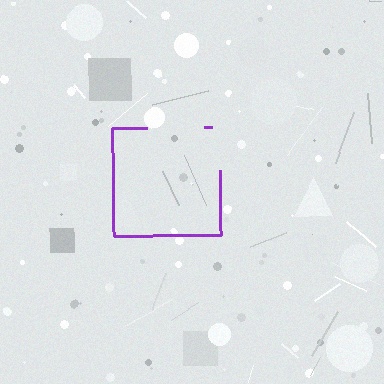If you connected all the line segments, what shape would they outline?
They would outline a square.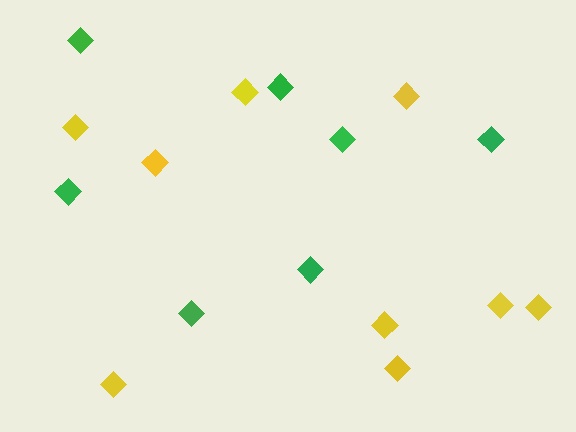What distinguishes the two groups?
There are 2 groups: one group of yellow diamonds (9) and one group of green diamonds (7).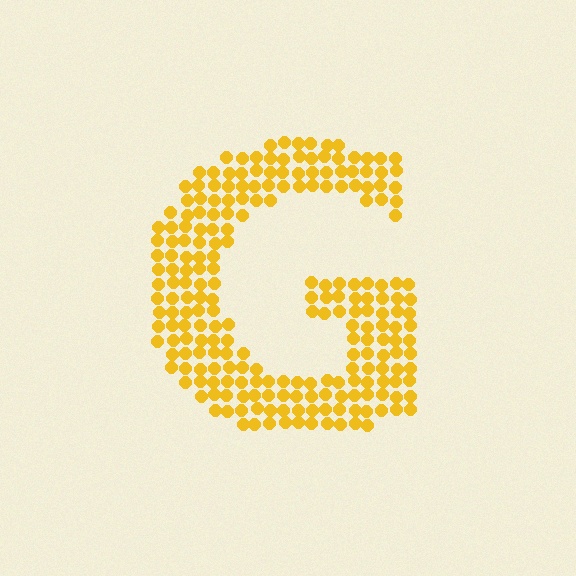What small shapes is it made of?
It is made of small circles.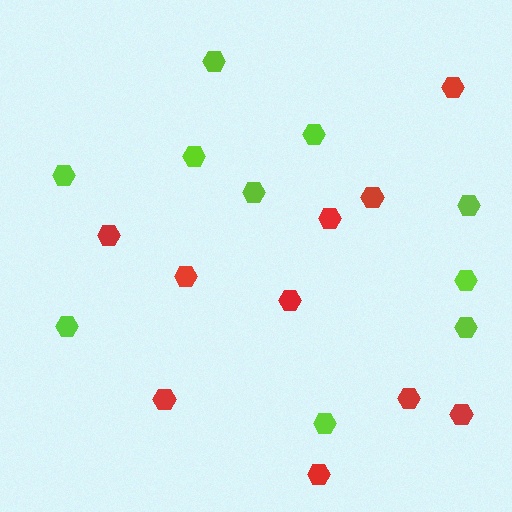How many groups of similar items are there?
There are 2 groups: one group of red hexagons (10) and one group of lime hexagons (10).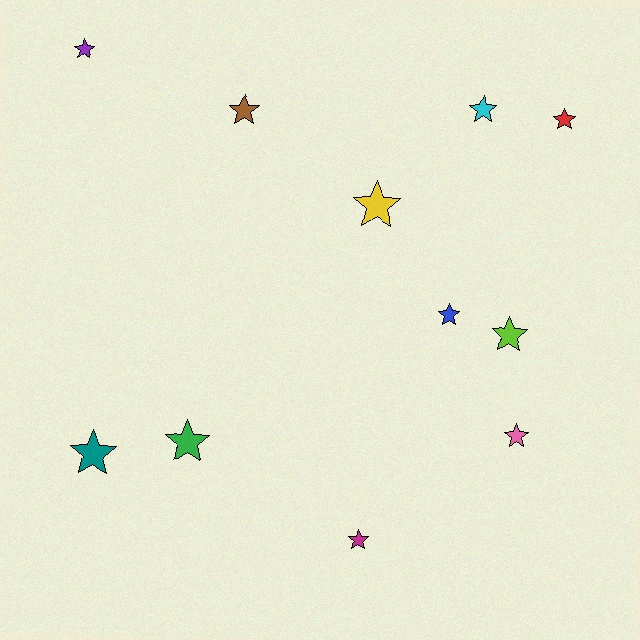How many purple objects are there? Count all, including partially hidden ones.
There is 1 purple object.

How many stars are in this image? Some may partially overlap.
There are 11 stars.